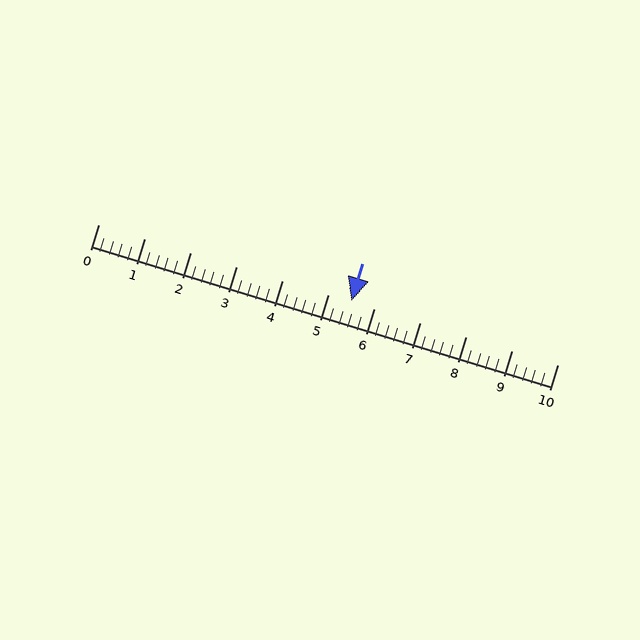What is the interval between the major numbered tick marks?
The major tick marks are spaced 1 units apart.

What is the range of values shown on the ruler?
The ruler shows values from 0 to 10.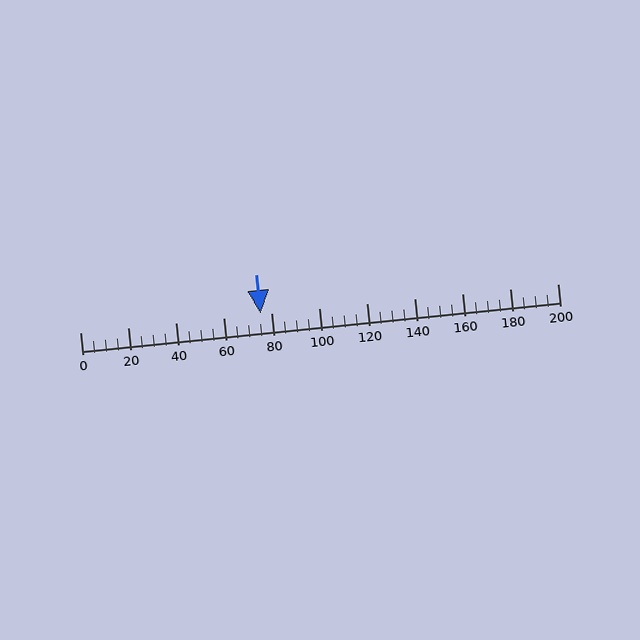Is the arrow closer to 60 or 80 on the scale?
The arrow is closer to 80.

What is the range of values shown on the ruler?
The ruler shows values from 0 to 200.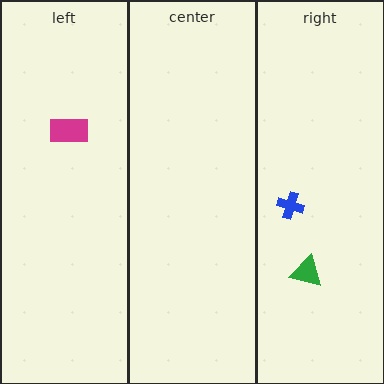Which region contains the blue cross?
The right region.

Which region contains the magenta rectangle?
The left region.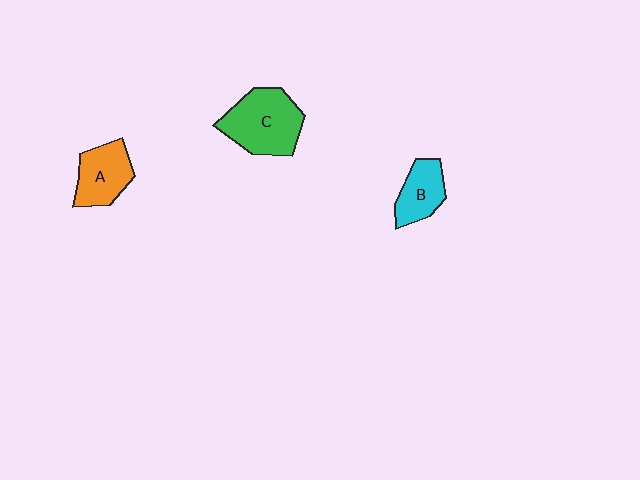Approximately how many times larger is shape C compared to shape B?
Approximately 1.7 times.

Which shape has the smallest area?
Shape B (cyan).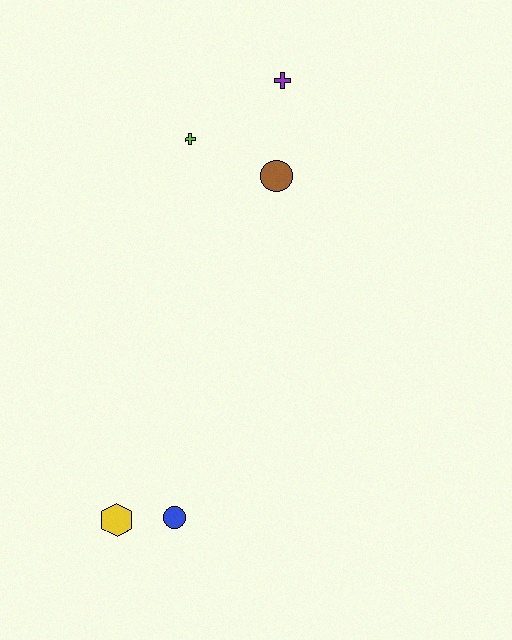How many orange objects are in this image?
There are no orange objects.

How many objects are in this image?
There are 5 objects.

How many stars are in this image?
There are no stars.